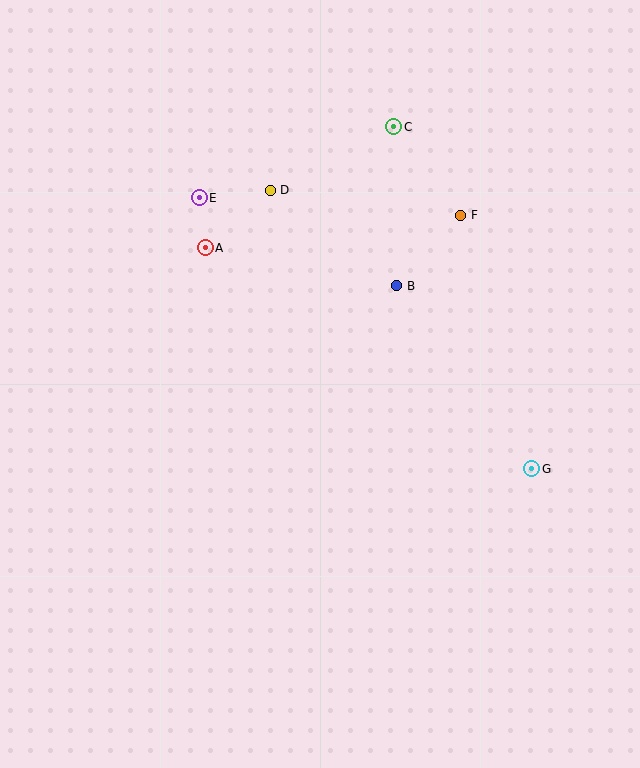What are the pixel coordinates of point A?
Point A is at (205, 248).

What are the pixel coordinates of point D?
Point D is at (270, 190).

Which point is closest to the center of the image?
Point B at (397, 286) is closest to the center.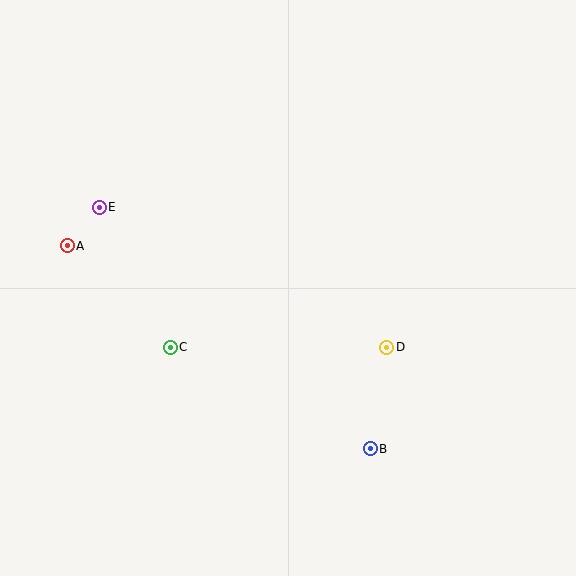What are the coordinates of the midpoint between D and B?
The midpoint between D and B is at (378, 398).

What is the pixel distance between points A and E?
The distance between A and E is 50 pixels.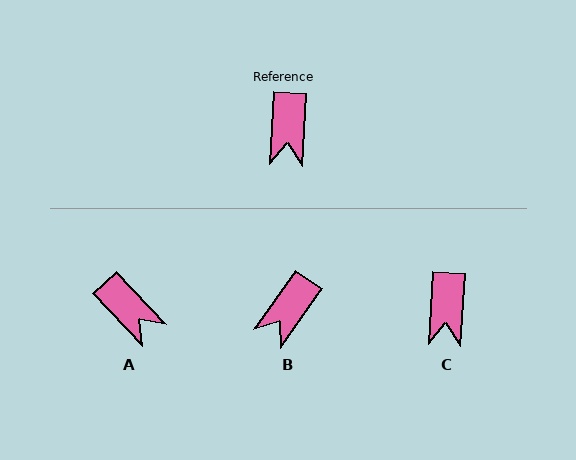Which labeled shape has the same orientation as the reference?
C.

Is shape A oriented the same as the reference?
No, it is off by about 46 degrees.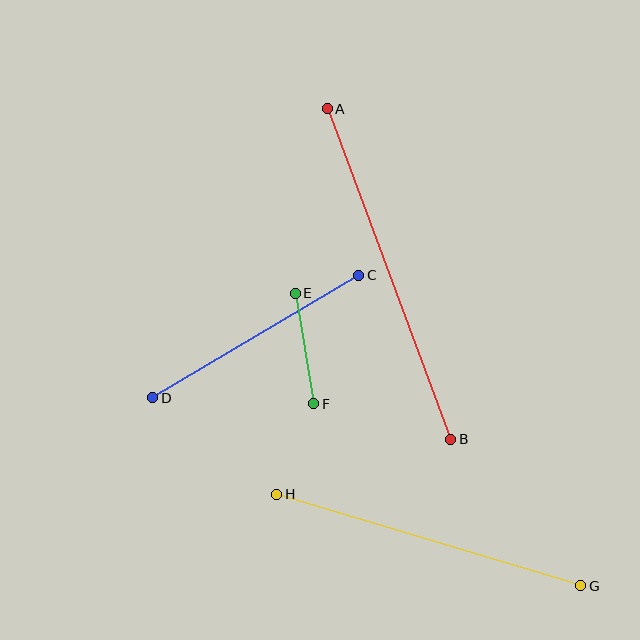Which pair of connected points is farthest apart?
Points A and B are farthest apart.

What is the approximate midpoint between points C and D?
The midpoint is at approximately (256, 337) pixels.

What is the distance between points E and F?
The distance is approximately 112 pixels.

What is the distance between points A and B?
The distance is approximately 353 pixels.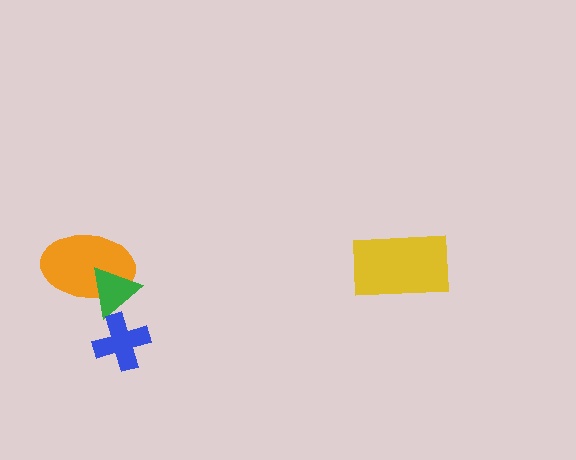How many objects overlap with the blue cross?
1 object overlaps with the blue cross.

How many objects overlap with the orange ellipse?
1 object overlaps with the orange ellipse.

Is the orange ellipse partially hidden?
Yes, it is partially covered by another shape.